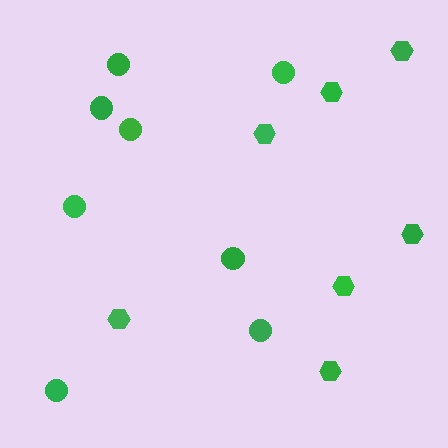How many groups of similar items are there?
There are 2 groups: one group of circles (8) and one group of hexagons (7).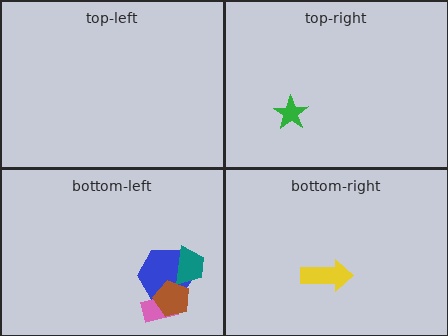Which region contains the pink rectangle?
The bottom-left region.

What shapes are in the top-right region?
The green star.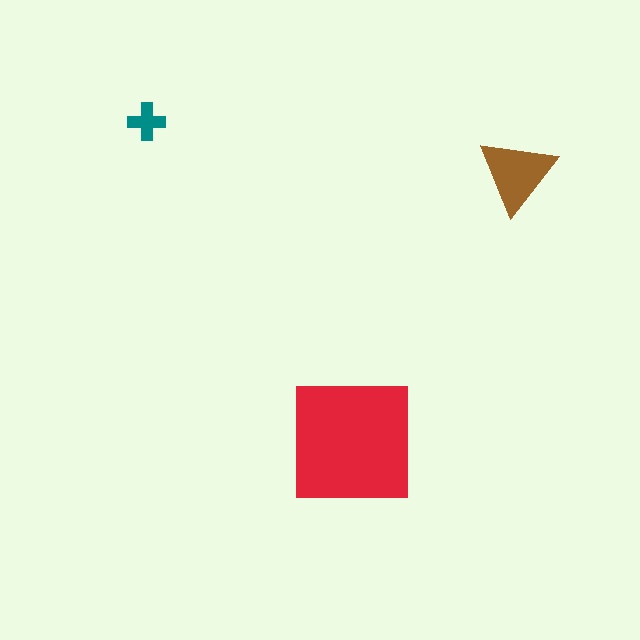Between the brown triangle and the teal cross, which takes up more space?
The brown triangle.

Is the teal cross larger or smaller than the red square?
Smaller.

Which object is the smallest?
The teal cross.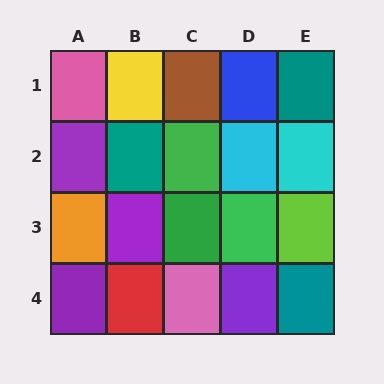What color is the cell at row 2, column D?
Cyan.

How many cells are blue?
1 cell is blue.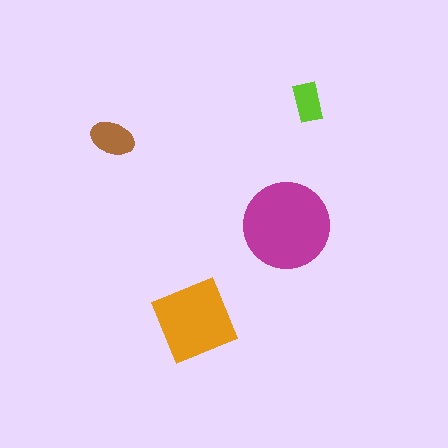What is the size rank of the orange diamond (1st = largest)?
2nd.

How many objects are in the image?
There are 4 objects in the image.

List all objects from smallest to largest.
The lime rectangle, the brown ellipse, the orange diamond, the magenta circle.